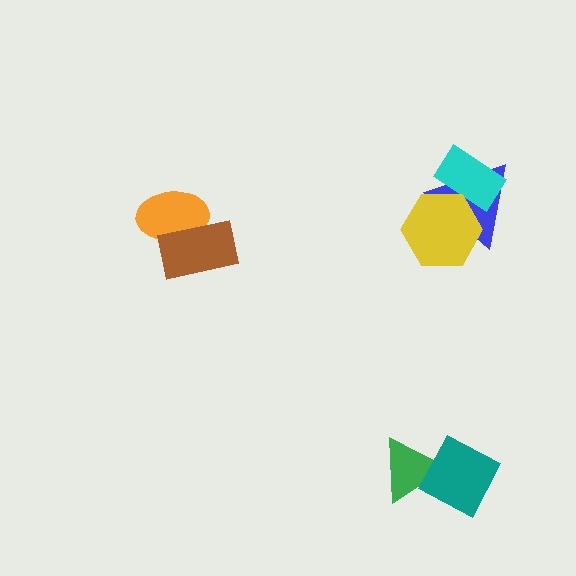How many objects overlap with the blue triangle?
2 objects overlap with the blue triangle.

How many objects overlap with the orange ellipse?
1 object overlaps with the orange ellipse.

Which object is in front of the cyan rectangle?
The yellow hexagon is in front of the cyan rectangle.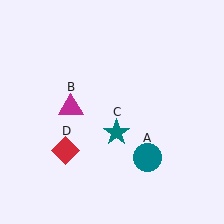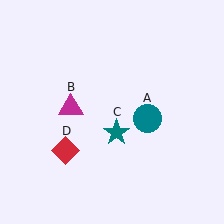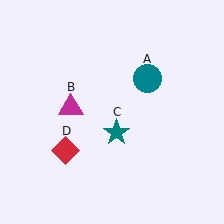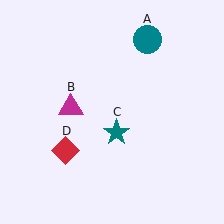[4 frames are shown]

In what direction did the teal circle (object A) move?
The teal circle (object A) moved up.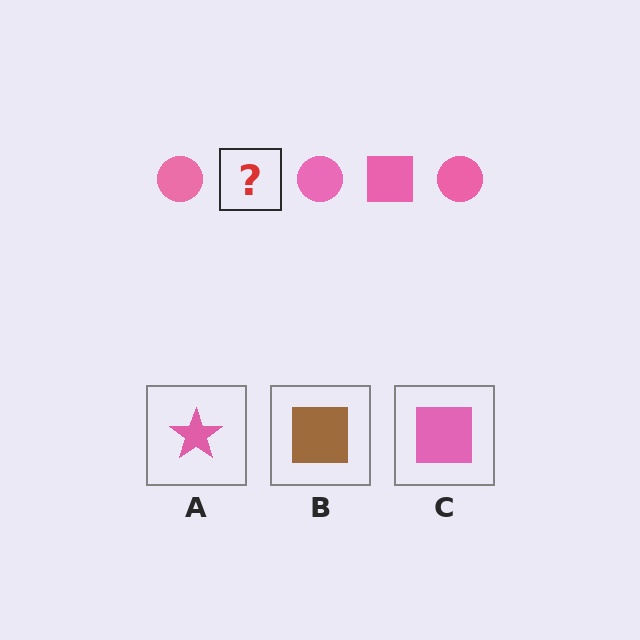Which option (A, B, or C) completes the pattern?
C.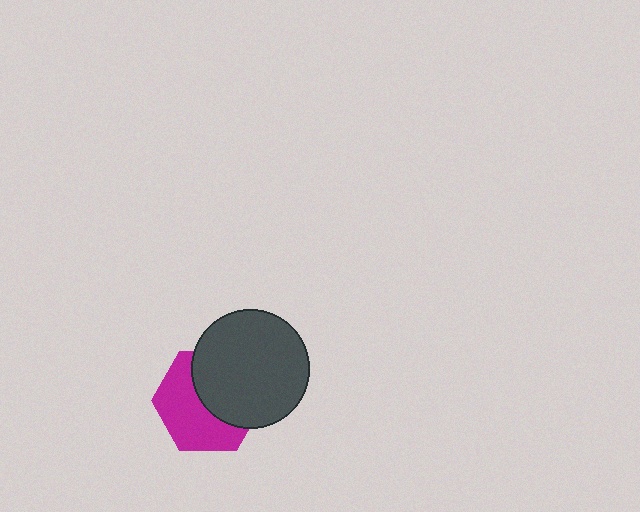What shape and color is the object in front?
The object in front is a dark gray circle.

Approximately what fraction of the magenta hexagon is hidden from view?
Roughly 47% of the magenta hexagon is hidden behind the dark gray circle.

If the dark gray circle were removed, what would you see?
You would see the complete magenta hexagon.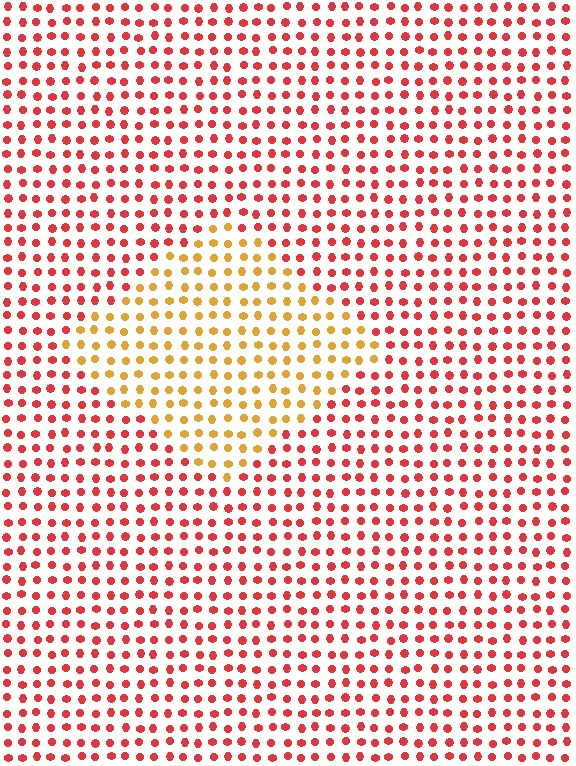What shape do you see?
I see a diamond.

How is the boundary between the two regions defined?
The boundary is defined purely by a slight shift in hue (about 43 degrees). Spacing, size, and orientation are identical on both sides.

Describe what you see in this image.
The image is filled with small red elements in a uniform arrangement. A diamond-shaped region is visible where the elements are tinted to a slightly different hue, forming a subtle color boundary.